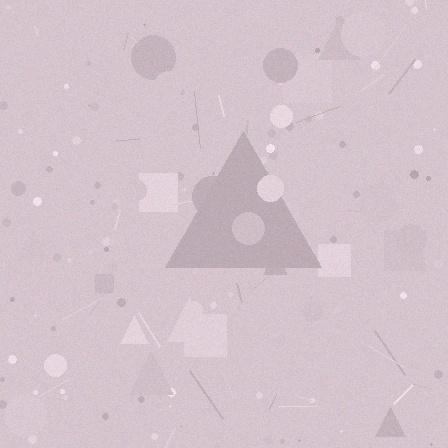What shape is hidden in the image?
A triangle is hidden in the image.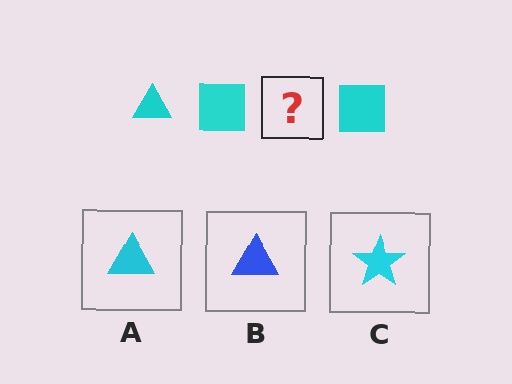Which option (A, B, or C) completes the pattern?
A.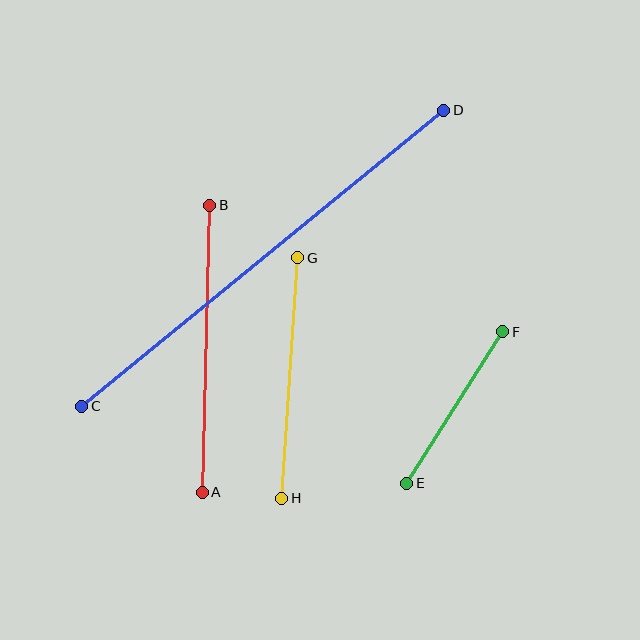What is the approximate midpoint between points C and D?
The midpoint is at approximately (263, 258) pixels.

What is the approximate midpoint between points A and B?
The midpoint is at approximately (206, 349) pixels.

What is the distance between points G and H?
The distance is approximately 241 pixels.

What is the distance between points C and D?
The distance is approximately 468 pixels.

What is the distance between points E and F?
The distance is approximately 179 pixels.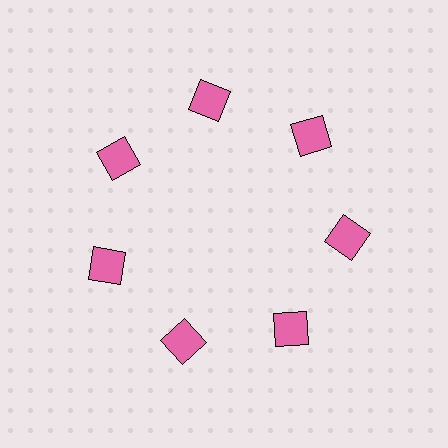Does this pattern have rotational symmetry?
Yes, this pattern has 7-fold rotational symmetry. It looks the same after rotating 51 degrees around the center.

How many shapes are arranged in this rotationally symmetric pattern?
There are 7 shapes, arranged in 7 groups of 1.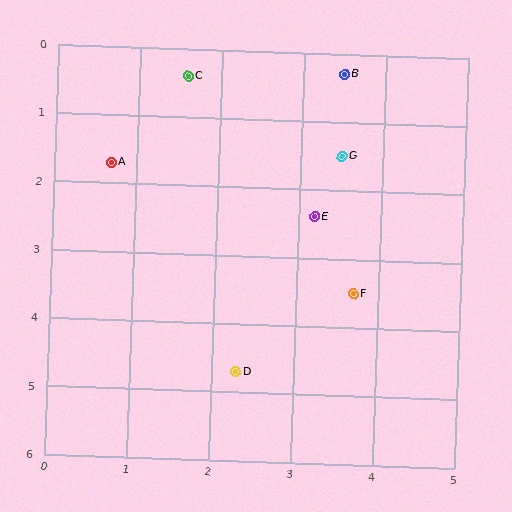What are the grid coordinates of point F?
Point F is at approximately (3.7, 3.5).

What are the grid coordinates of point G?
Point G is at approximately (3.5, 1.5).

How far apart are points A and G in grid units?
Points A and G are about 2.8 grid units apart.